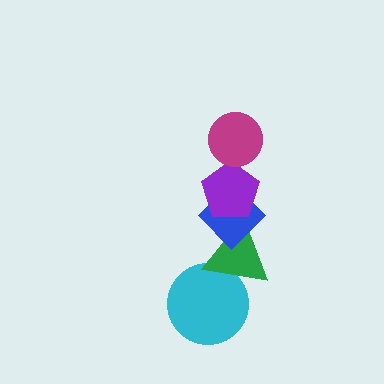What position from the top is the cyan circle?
The cyan circle is 5th from the top.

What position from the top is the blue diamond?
The blue diamond is 3rd from the top.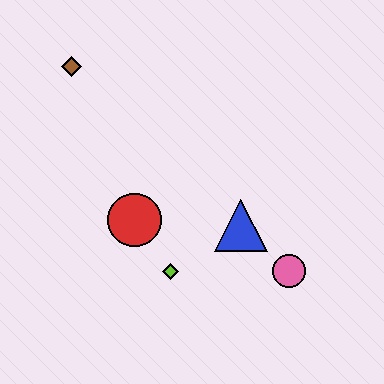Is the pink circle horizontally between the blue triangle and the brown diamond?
No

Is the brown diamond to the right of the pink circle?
No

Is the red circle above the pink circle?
Yes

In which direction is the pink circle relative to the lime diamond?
The pink circle is to the right of the lime diamond.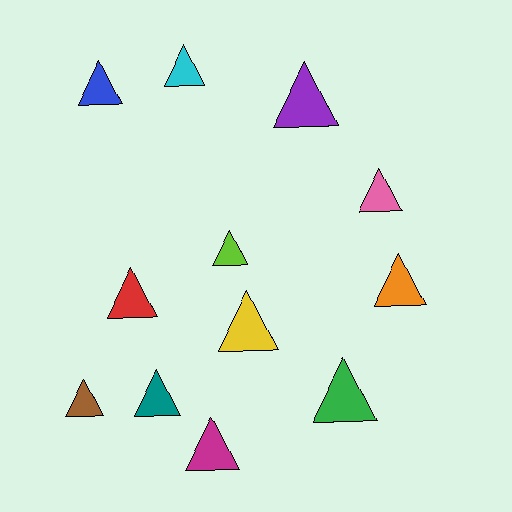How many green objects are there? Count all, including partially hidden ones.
There is 1 green object.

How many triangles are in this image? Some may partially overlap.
There are 12 triangles.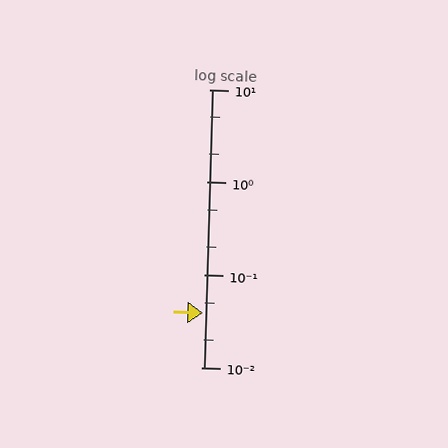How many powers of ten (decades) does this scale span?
The scale spans 3 decades, from 0.01 to 10.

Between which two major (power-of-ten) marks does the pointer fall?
The pointer is between 0.01 and 0.1.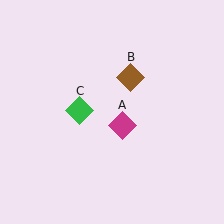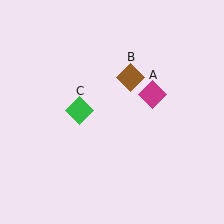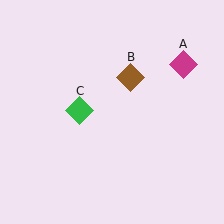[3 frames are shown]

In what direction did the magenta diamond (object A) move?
The magenta diamond (object A) moved up and to the right.